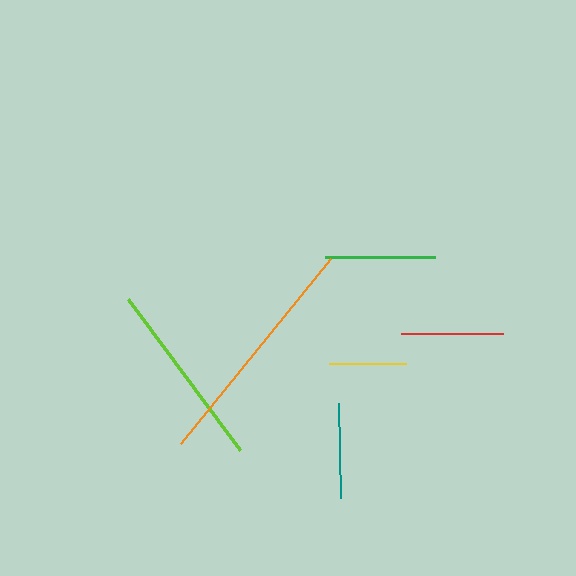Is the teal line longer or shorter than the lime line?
The lime line is longer than the teal line.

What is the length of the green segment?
The green segment is approximately 110 pixels long.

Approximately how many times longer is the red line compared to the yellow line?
The red line is approximately 1.3 times the length of the yellow line.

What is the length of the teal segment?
The teal segment is approximately 95 pixels long.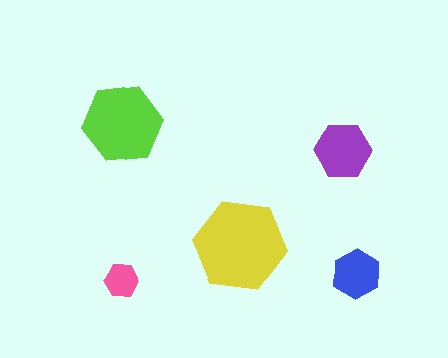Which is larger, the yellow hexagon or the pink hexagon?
The yellow one.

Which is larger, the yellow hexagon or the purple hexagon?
The yellow one.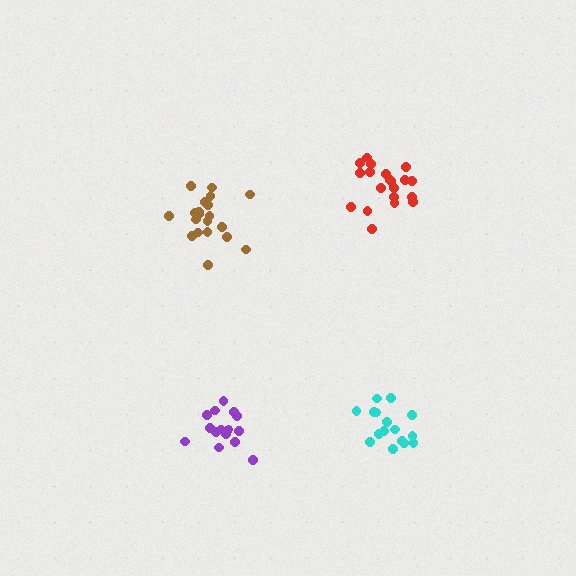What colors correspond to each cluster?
The clusters are colored: brown, purple, red, cyan.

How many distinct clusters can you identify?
There are 4 distinct clusters.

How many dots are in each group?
Group 1: 20 dots, Group 2: 15 dots, Group 3: 20 dots, Group 4: 16 dots (71 total).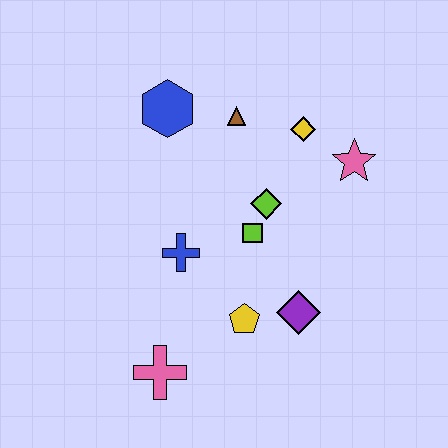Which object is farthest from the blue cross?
The pink star is farthest from the blue cross.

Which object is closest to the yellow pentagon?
The purple diamond is closest to the yellow pentagon.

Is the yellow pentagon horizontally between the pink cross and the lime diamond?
Yes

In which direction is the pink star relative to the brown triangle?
The pink star is to the right of the brown triangle.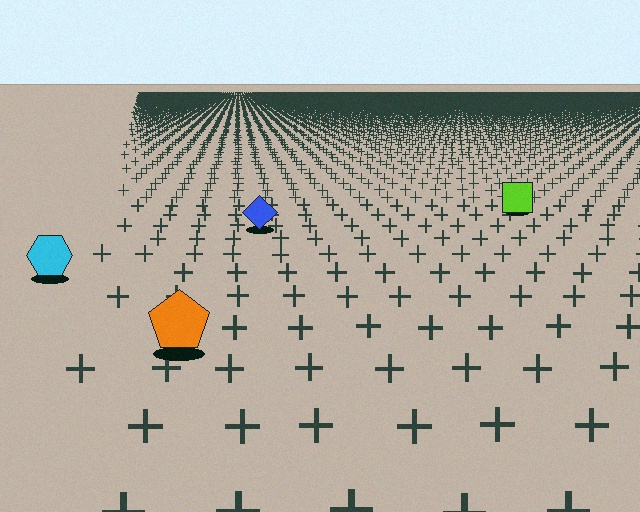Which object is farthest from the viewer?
The lime square is farthest from the viewer. It appears smaller and the ground texture around it is denser.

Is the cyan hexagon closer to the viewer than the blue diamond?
Yes. The cyan hexagon is closer — you can tell from the texture gradient: the ground texture is coarser near it.